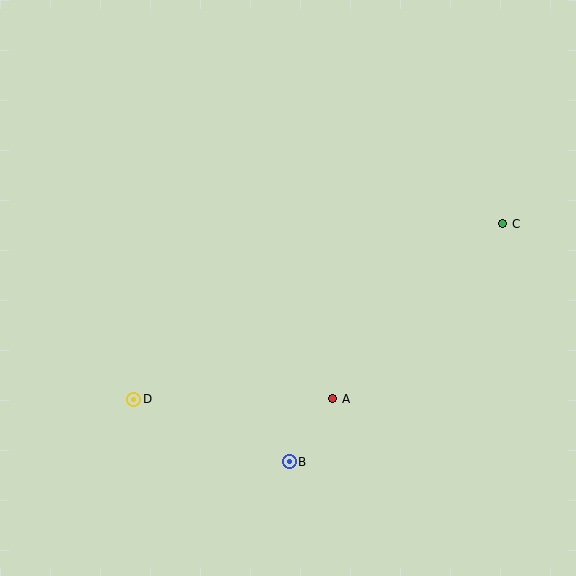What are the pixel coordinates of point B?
Point B is at (289, 462).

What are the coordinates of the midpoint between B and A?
The midpoint between B and A is at (311, 430).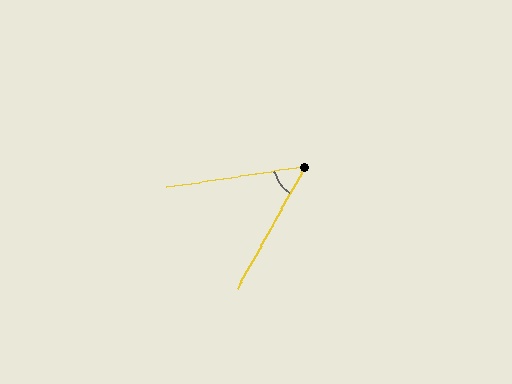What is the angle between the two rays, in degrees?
Approximately 52 degrees.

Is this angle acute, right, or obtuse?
It is acute.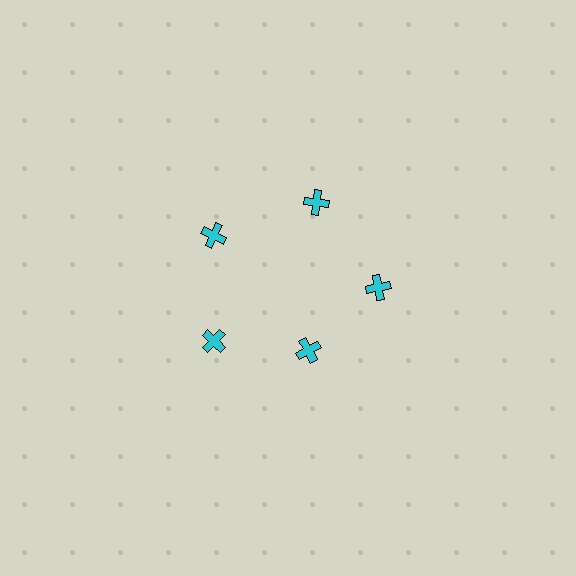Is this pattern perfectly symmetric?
No. The 5 cyan crosses are arranged in a ring, but one element near the 5 o'clock position is pulled inward toward the center, breaking the 5-fold rotational symmetry.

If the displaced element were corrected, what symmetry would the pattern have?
It would have 5-fold rotational symmetry — the pattern would map onto itself every 72 degrees.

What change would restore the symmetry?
The symmetry would be restored by moving it outward, back onto the ring so that all 5 crosses sit at equal angles and equal distance from the center.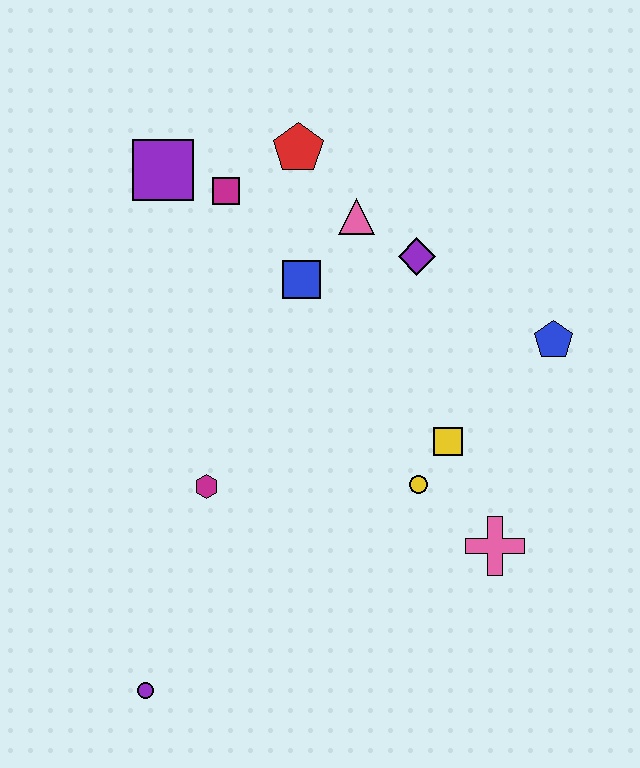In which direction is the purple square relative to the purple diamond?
The purple square is to the left of the purple diamond.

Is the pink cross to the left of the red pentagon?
No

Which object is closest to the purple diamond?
The pink triangle is closest to the purple diamond.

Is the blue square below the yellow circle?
No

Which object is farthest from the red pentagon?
The purple circle is farthest from the red pentagon.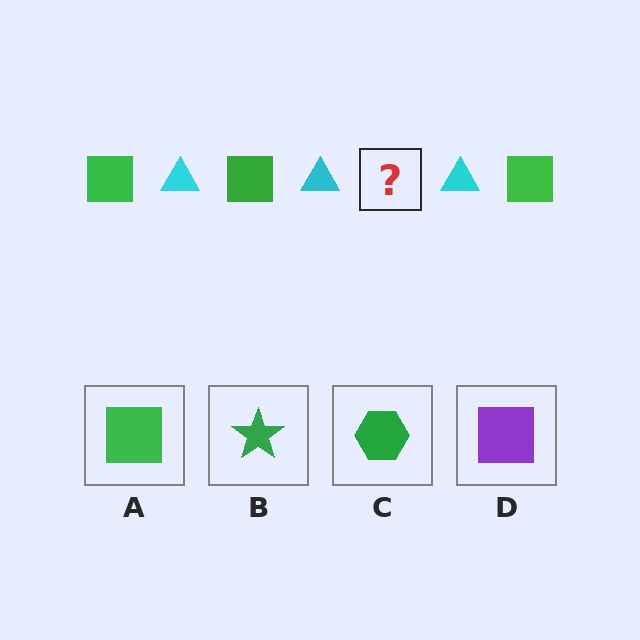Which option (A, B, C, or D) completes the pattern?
A.